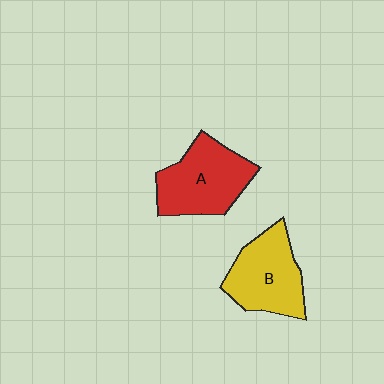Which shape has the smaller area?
Shape B (yellow).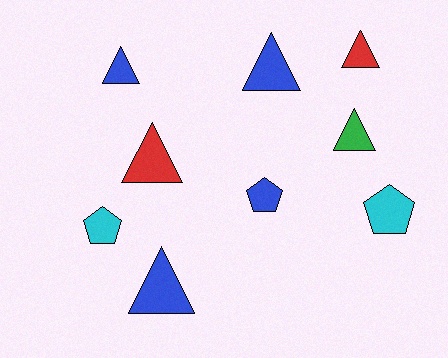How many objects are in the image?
There are 9 objects.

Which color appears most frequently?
Blue, with 4 objects.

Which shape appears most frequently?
Triangle, with 6 objects.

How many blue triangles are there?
There are 3 blue triangles.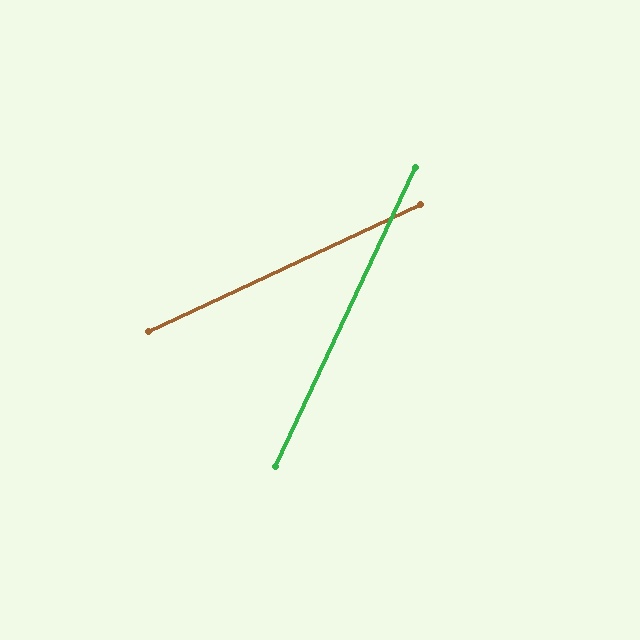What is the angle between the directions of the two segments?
Approximately 40 degrees.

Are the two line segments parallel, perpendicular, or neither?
Neither parallel nor perpendicular — they differ by about 40°.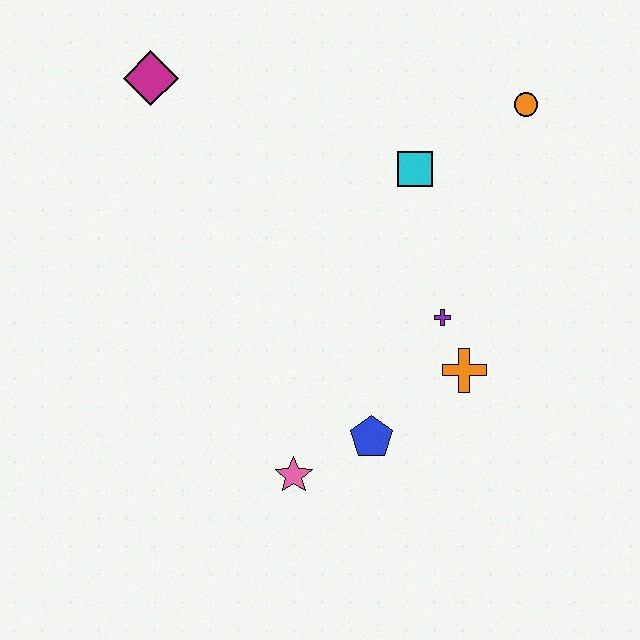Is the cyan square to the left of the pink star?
No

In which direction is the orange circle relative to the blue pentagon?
The orange circle is above the blue pentagon.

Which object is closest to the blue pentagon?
The pink star is closest to the blue pentagon.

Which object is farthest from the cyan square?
The pink star is farthest from the cyan square.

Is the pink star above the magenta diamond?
No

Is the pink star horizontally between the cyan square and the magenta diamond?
Yes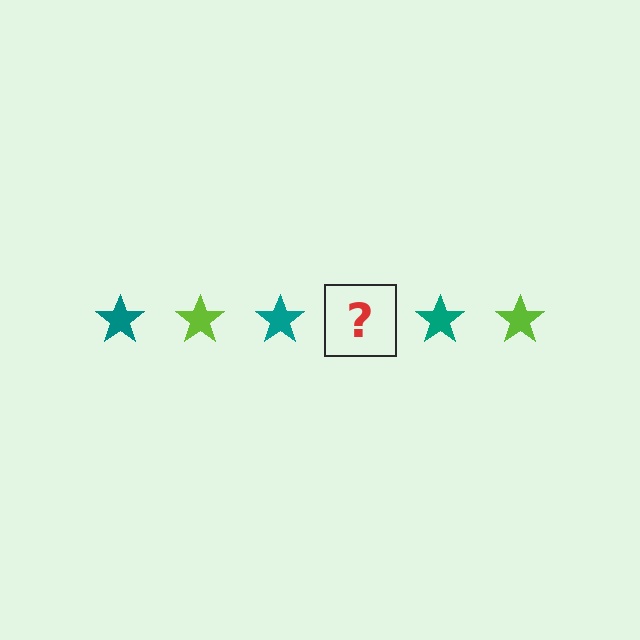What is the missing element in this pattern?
The missing element is a lime star.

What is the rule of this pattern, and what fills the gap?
The rule is that the pattern cycles through teal, lime stars. The gap should be filled with a lime star.